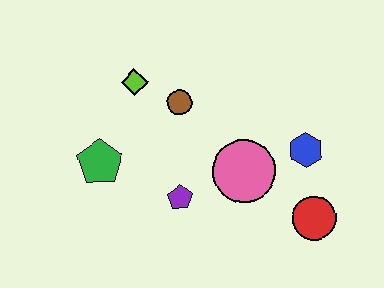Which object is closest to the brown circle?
The lime diamond is closest to the brown circle.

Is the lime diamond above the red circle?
Yes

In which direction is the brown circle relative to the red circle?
The brown circle is to the left of the red circle.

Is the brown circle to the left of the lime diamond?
No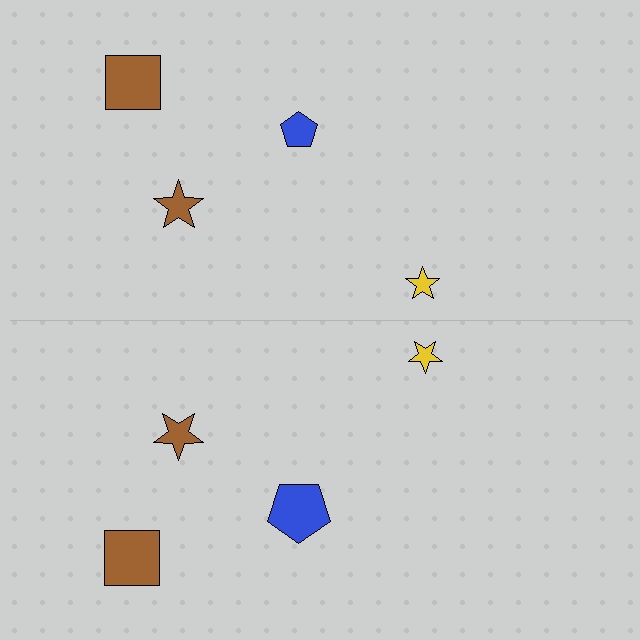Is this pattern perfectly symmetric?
No, the pattern is not perfectly symmetric. The blue pentagon on the bottom side has a different size than its mirror counterpart.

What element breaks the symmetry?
The blue pentagon on the bottom side has a different size than its mirror counterpart.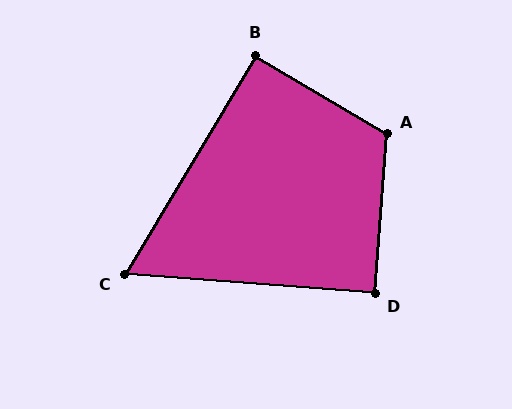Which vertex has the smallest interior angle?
C, at approximately 63 degrees.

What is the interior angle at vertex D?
Approximately 90 degrees (approximately right).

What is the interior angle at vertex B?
Approximately 90 degrees (approximately right).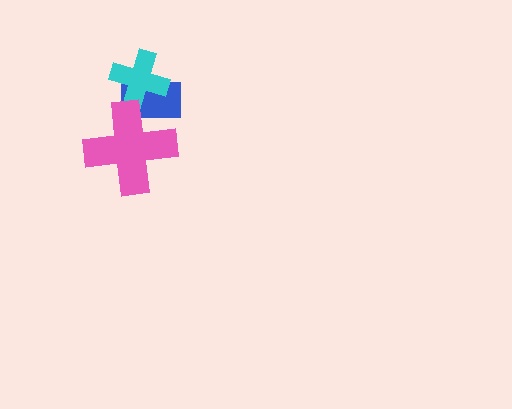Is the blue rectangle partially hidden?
Yes, it is partially covered by another shape.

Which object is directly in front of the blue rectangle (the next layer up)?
The cyan cross is directly in front of the blue rectangle.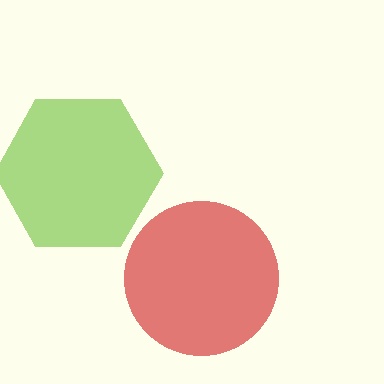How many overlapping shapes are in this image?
There are 2 overlapping shapes in the image.